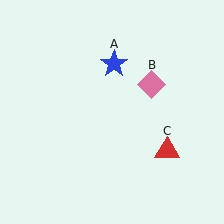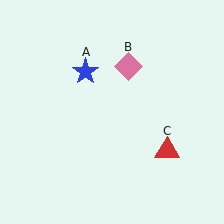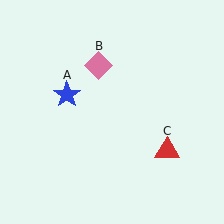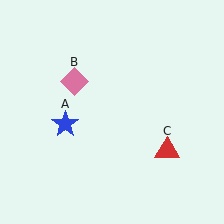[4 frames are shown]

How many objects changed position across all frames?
2 objects changed position: blue star (object A), pink diamond (object B).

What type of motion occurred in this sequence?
The blue star (object A), pink diamond (object B) rotated counterclockwise around the center of the scene.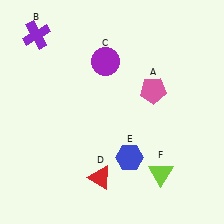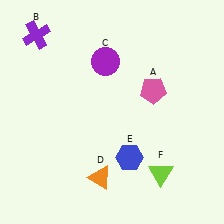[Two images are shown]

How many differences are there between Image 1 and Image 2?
There is 1 difference between the two images.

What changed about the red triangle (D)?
In Image 1, D is red. In Image 2, it changed to orange.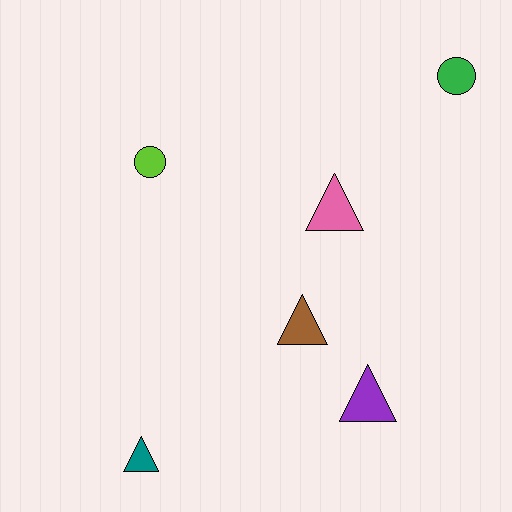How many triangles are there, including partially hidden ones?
There are 4 triangles.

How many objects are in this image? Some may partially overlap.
There are 6 objects.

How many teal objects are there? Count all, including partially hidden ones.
There is 1 teal object.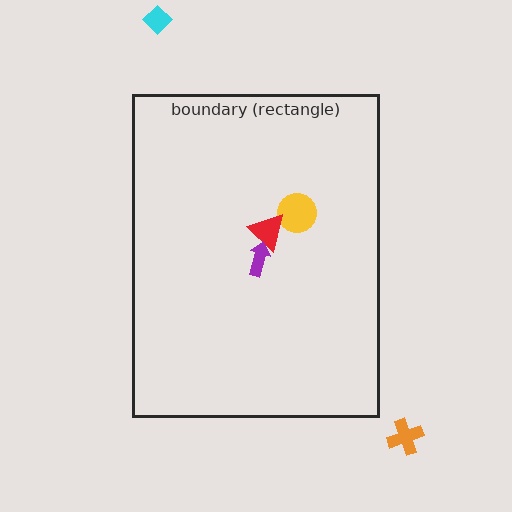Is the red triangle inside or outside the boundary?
Inside.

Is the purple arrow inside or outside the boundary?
Inside.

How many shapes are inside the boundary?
3 inside, 2 outside.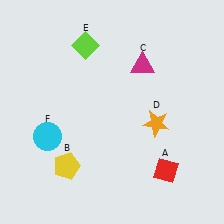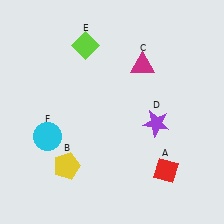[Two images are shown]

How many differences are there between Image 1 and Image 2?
There is 1 difference between the two images.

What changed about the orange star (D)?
In Image 1, D is orange. In Image 2, it changed to purple.